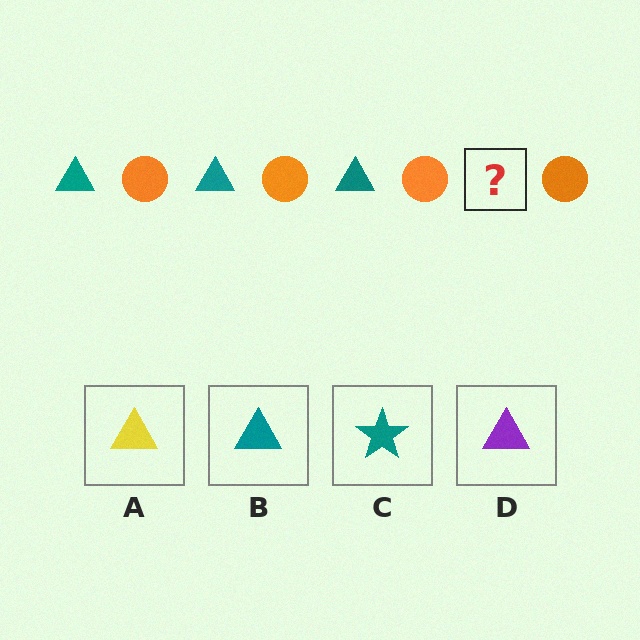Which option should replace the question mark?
Option B.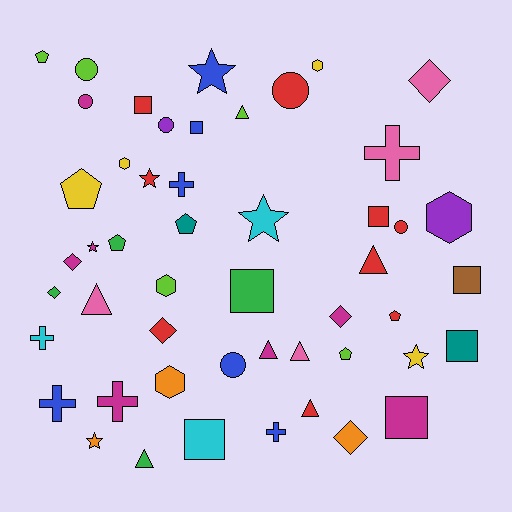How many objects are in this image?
There are 50 objects.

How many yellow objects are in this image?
There are 4 yellow objects.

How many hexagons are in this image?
There are 5 hexagons.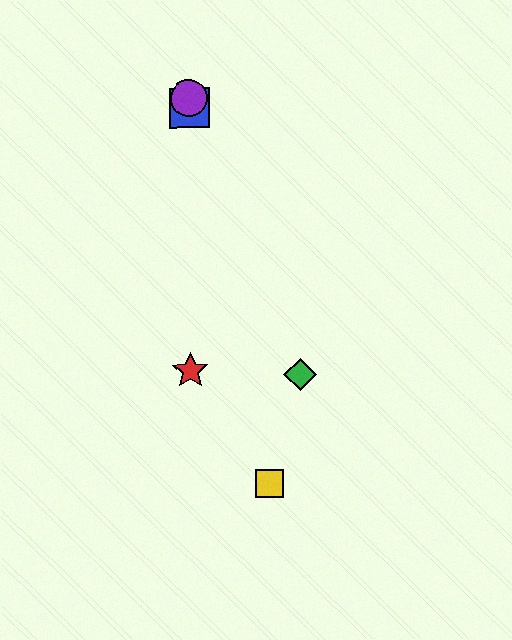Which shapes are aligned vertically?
The red star, the blue square, the purple circle are aligned vertically.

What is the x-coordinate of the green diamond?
The green diamond is at x≈301.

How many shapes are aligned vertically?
3 shapes (the red star, the blue square, the purple circle) are aligned vertically.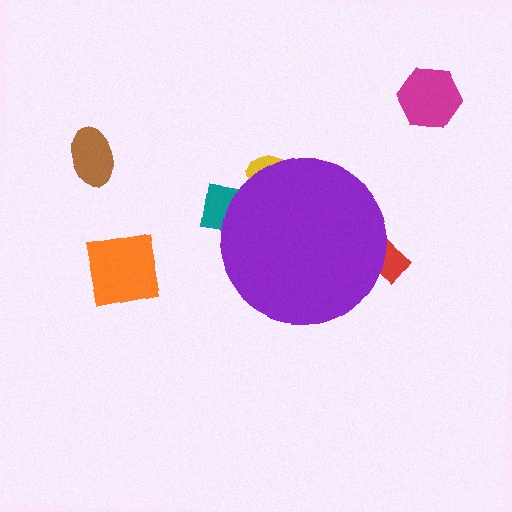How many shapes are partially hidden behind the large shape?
3 shapes are partially hidden.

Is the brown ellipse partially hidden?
No, the brown ellipse is fully visible.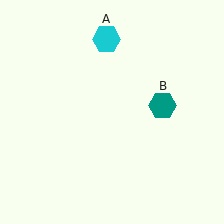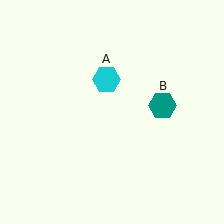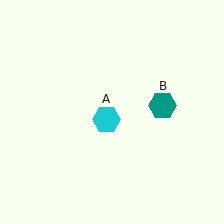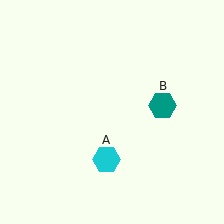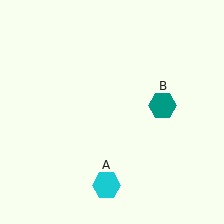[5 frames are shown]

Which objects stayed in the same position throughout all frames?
Teal hexagon (object B) remained stationary.